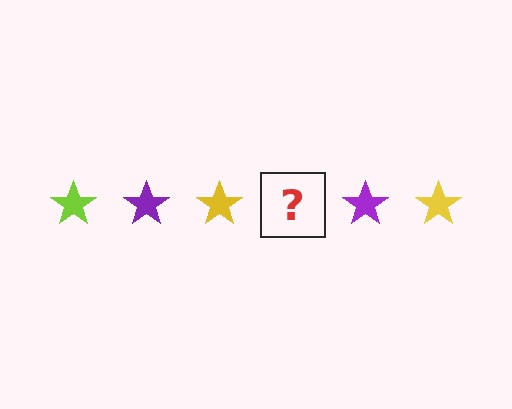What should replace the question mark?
The question mark should be replaced with a lime star.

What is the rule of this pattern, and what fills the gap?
The rule is that the pattern cycles through lime, purple, yellow stars. The gap should be filled with a lime star.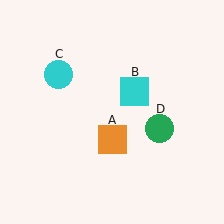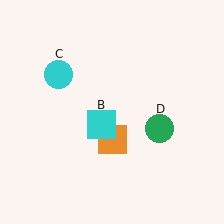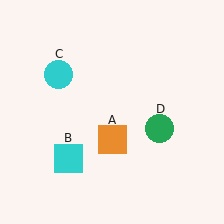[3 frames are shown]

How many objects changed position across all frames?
1 object changed position: cyan square (object B).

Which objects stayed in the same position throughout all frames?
Orange square (object A) and cyan circle (object C) and green circle (object D) remained stationary.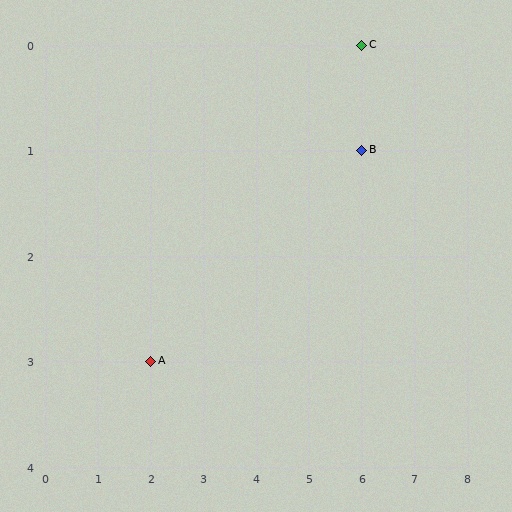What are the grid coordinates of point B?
Point B is at grid coordinates (6, 1).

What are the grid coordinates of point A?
Point A is at grid coordinates (2, 3).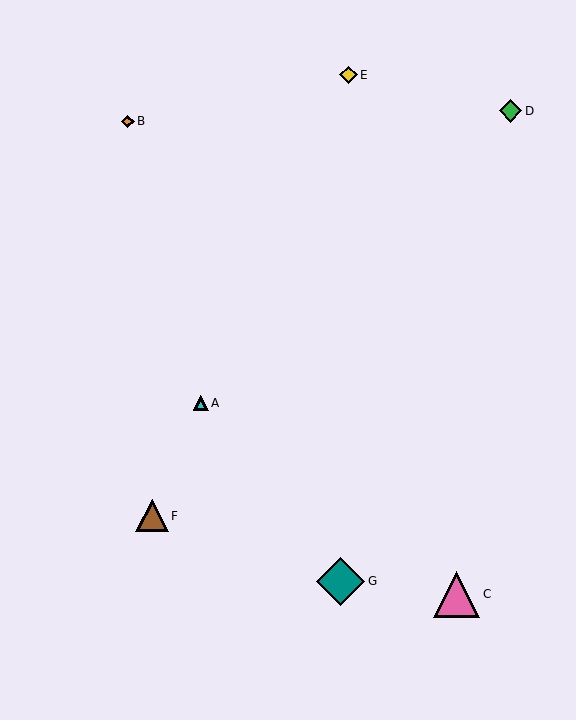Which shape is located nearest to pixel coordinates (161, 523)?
The brown triangle (labeled F) at (152, 516) is nearest to that location.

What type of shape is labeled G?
Shape G is a teal diamond.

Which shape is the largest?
The teal diamond (labeled G) is the largest.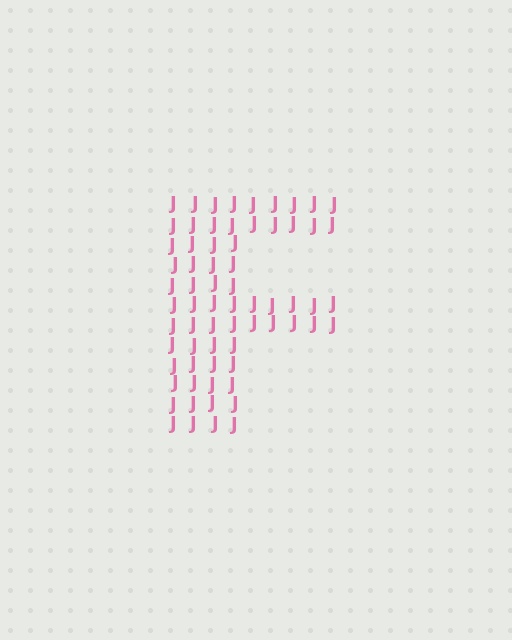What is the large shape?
The large shape is the letter F.